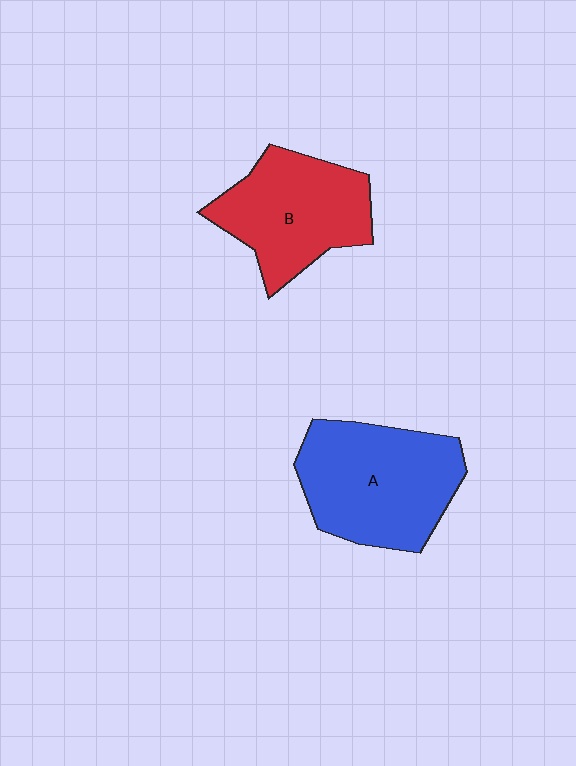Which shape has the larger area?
Shape A (blue).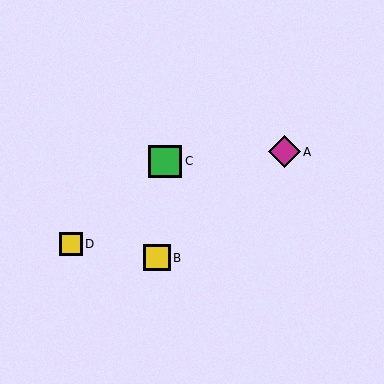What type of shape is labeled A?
Shape A is a magenta diamond.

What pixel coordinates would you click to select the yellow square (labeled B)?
Click at (157, 258) to select the yellow square B.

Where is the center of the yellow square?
The center of the yellow square is at (157, 258).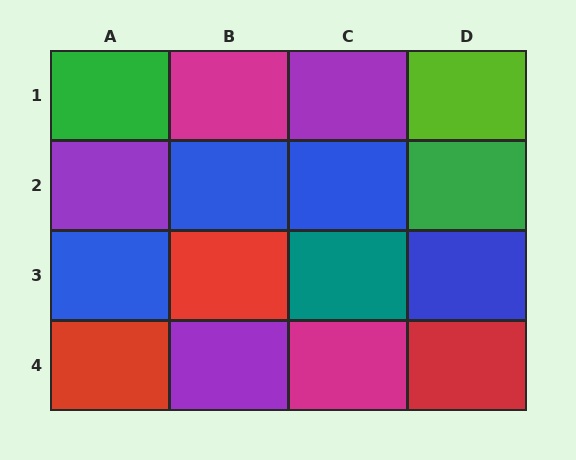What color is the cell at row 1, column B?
Magenta.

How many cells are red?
3 cells are red.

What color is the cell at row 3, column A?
Blue.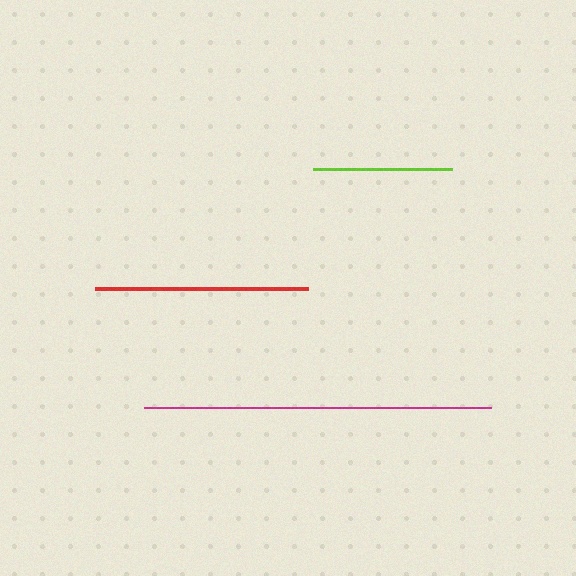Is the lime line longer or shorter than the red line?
The red line is longer than the lime line.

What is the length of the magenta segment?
The magenta segment is approximately 347 pixels long.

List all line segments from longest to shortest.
From longest to shortest: magenta, red, lime.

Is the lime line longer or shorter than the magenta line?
The magenta line is longer than the lime line.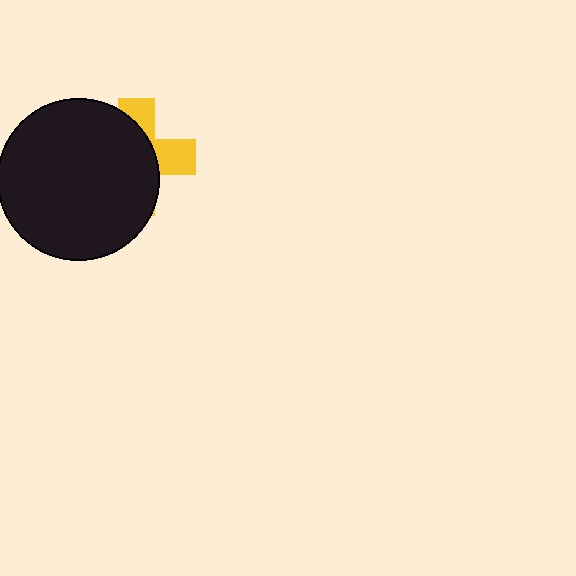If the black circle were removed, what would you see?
You would see the complete yellow cross.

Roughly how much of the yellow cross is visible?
A small part of it is visible (roughly 33%).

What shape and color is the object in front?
The object in front is a black circle.